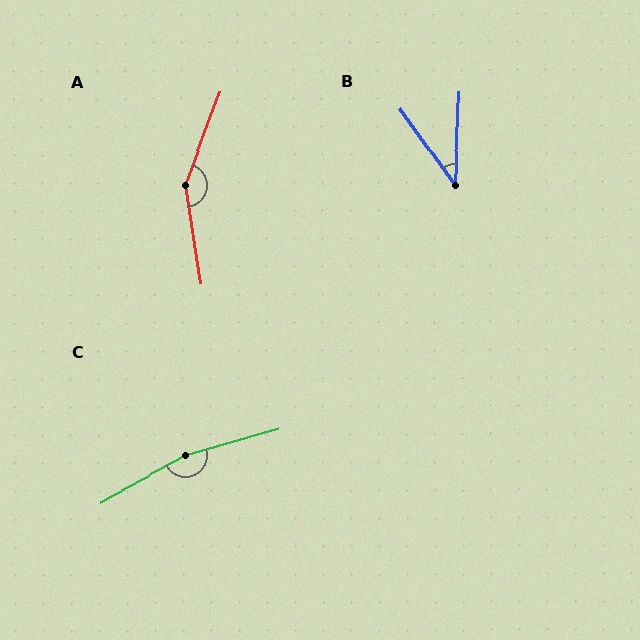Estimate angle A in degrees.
Approximately 150 degrees.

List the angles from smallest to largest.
B (38°), A (150°), C (168°).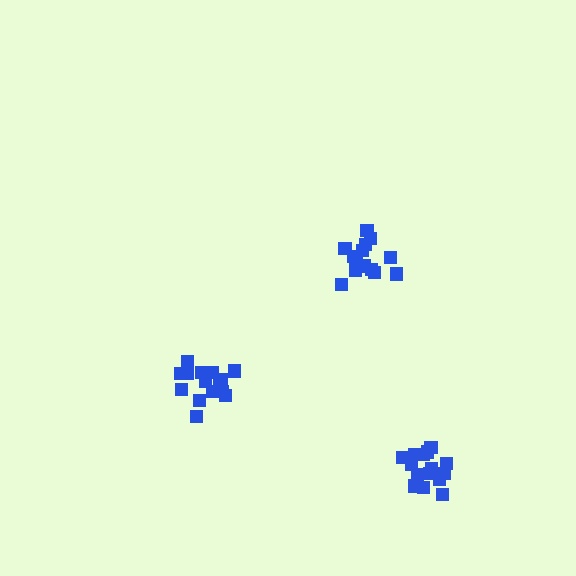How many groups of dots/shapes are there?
There are 3 groups.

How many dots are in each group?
Group 1: 16 dots, Group 2: 15 dots, Group 3: 15 dots (46 total).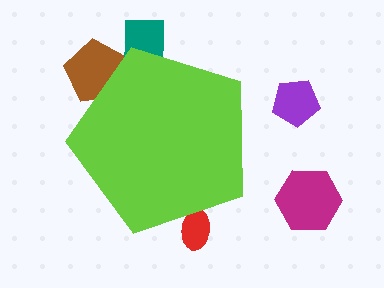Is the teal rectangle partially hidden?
Yes, the teal rectangle is partially hidden behind the lime pentagon.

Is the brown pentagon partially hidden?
Yes, the brown pentagon is partially hidden behind the lime pentagon.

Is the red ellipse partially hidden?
Yes, the red ellipse is partially hidden behind the lime pentagon.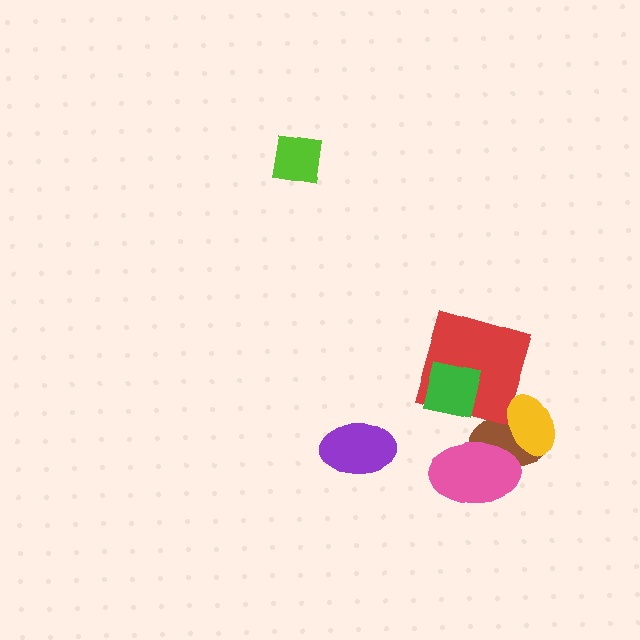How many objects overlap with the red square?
1 object overlaps with the red square.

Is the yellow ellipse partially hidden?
No, no other shape covers it.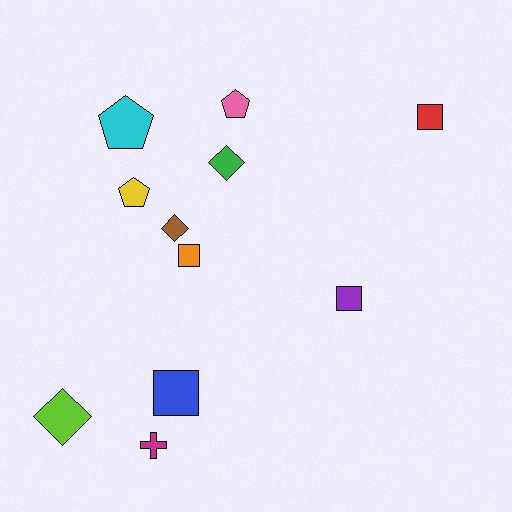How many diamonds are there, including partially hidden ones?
There are 3 diamonds.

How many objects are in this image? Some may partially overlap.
There are 11 objects.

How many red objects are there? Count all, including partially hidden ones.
There is 1 red object.